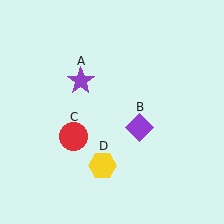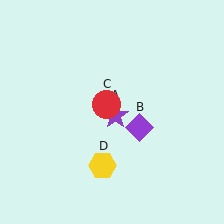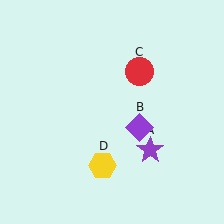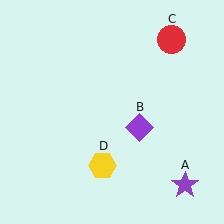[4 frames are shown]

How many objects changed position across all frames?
2 objects changed position: purple star (object A), red circle (object C).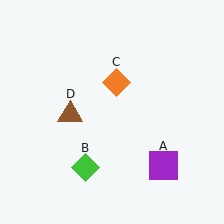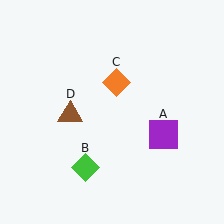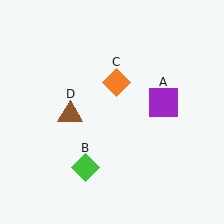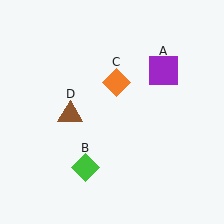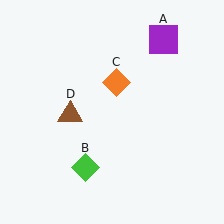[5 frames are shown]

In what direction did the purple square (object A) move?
The purple square (object A) moved up.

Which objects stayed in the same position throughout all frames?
Green diamond (object B) and orange diamond (object C) and brown triangle (object D) remained stationary.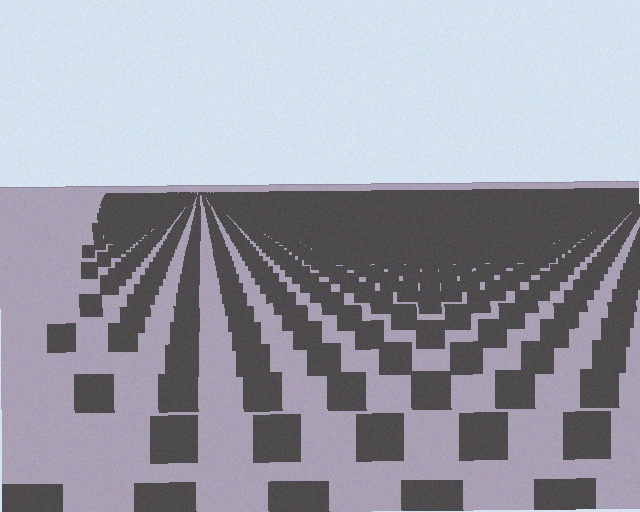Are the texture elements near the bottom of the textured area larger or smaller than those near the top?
Larger. Near the bottom, elements are closer to the viewer and appear at a bigger on-screen size.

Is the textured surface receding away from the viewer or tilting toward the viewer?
The surface is receding away from the viewer. Texture elements get smaller and denser toward the top.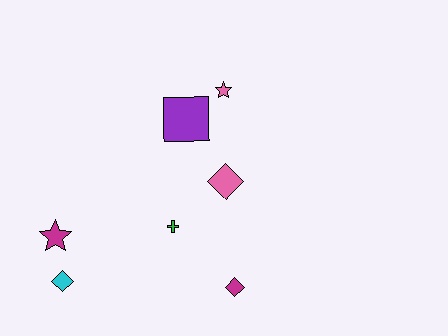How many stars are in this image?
There are 2 stars.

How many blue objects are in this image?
There are no blue objects.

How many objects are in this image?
There are 7 objects.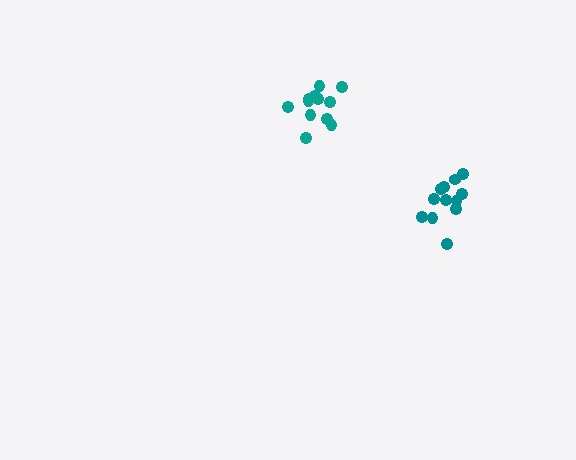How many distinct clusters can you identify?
There are 2 distinct clusters.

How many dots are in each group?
Group 1: 12 dots, Group 2: 12 dots (24 total).